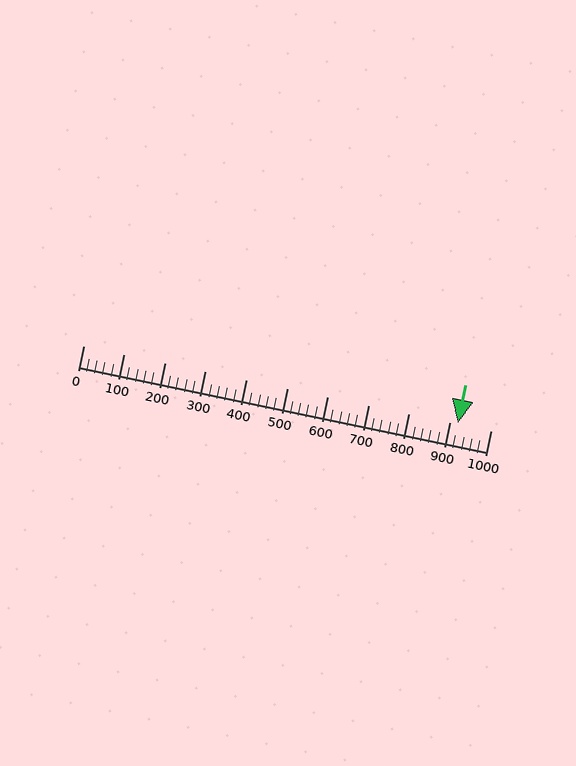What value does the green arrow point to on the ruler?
The green arrow points to approximately 920.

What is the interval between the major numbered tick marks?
The major tick marks are spaced 100 units apart.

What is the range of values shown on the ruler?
The ruler shows values from 0 to 1000.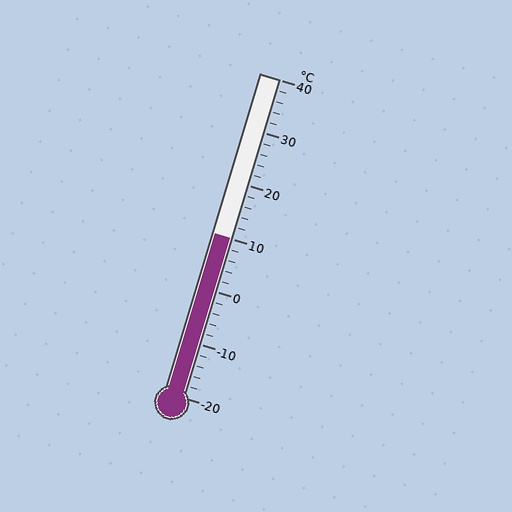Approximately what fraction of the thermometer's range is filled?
The thermometer is filled to approximately 50% of its range.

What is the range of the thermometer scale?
The thermometer scale ranges from -20°C to 40°C.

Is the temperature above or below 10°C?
The temperature is at 10°C.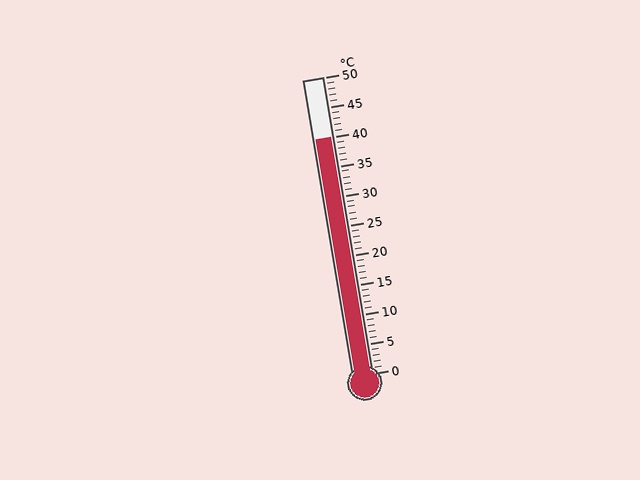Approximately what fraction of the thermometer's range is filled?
The thermometer is filled to approximately 80% of its range.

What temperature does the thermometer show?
The thermometer shows approximately 40°C.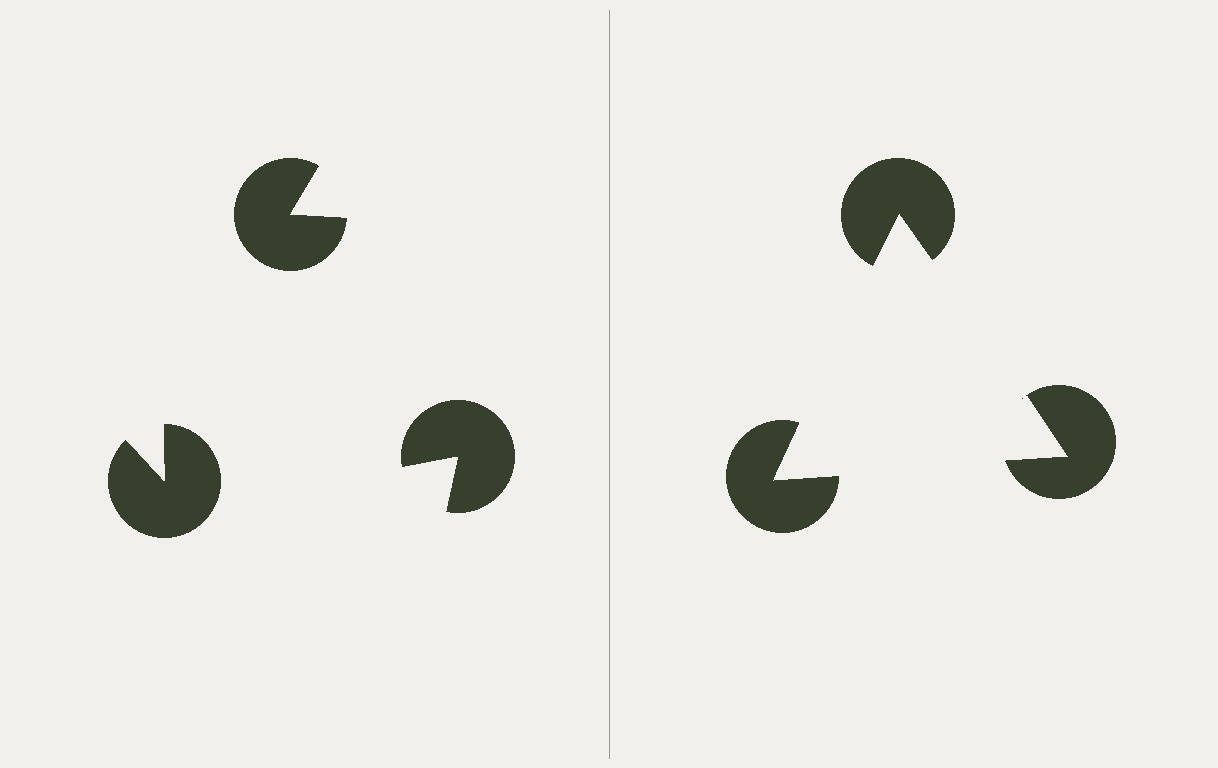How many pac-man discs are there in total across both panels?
6 — 3 on each side.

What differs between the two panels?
The pac-man discs are positioned identically on both sides; only the wedge orientations differ. On the right they align to a triangle; on the left they are misaligned.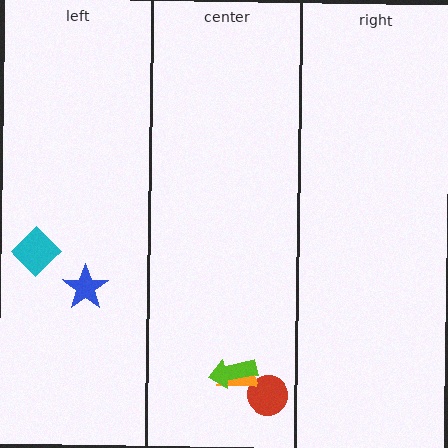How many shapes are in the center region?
3.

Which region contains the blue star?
The left region.